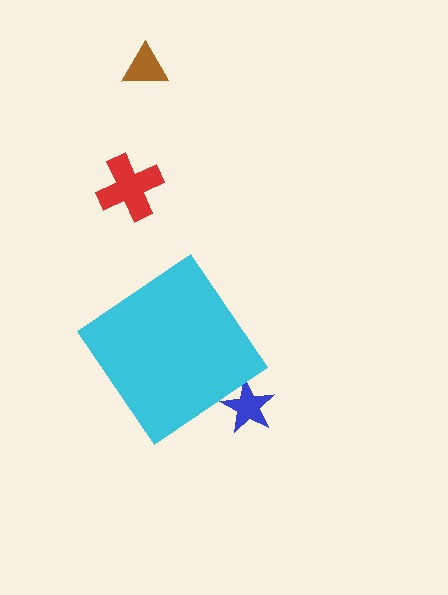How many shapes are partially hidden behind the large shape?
1 shape is partially hidden.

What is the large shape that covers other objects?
A cyan diamond.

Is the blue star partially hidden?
Yes, the blue star is partially hidden behind the cyan diamond.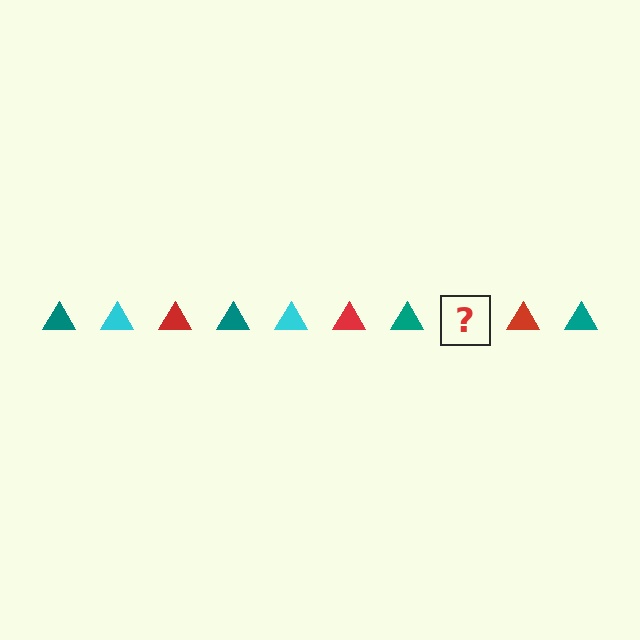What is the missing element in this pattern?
The missing element is a cyan triangle.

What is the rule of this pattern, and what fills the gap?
The rule is that the pattern cycles through teal, cyan, red triangles. The gap should be filled with a cyan triangle.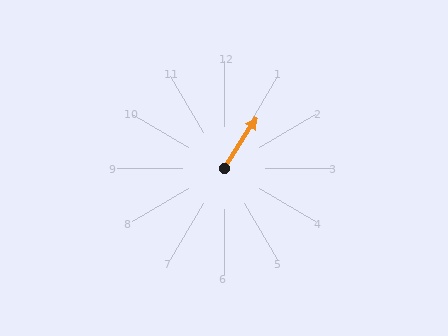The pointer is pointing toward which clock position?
Roughly 1 o'clock.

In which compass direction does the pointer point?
Northeast.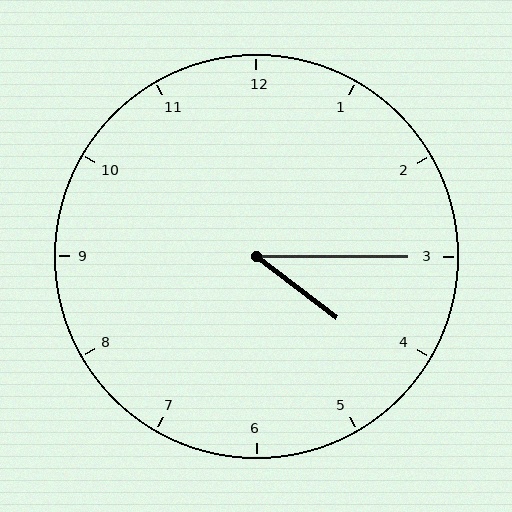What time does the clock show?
4:15.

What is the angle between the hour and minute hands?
Approximately 38 degrees.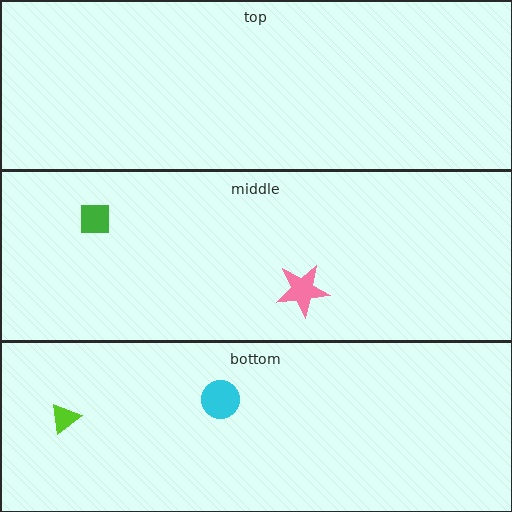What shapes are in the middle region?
The green square, the pink star.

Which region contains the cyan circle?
The bottom region.